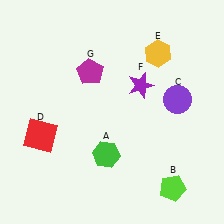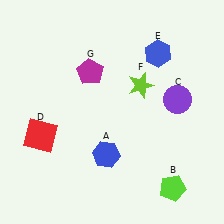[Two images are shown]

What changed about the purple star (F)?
In Image 1, F is purple. In Image 2, it changed to lime.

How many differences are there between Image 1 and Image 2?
There are 3 differences between the two images.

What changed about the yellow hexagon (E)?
In Image 1, E is yellow. In Image 2, it changed to blue.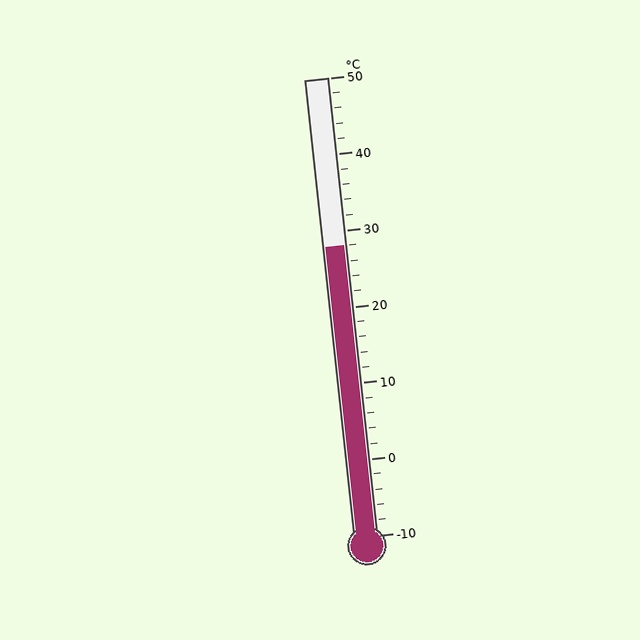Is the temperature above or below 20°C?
The temperature is above 20°C.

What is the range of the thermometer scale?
The thermometer scale ranges from -10°C to 50°C.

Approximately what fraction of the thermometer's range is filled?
The thermometer is filled to approximately 65% of its range.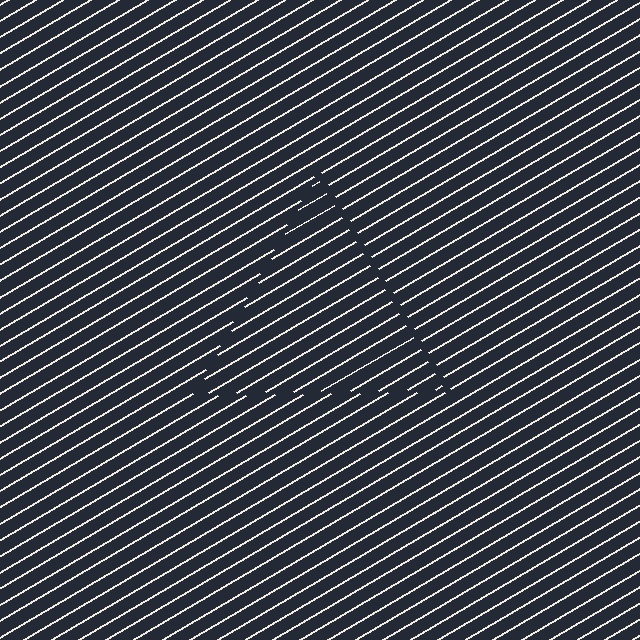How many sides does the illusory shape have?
3 sides — the line-ends trace a triangle.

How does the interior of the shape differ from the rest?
The interior of the shape contains the same grating, shifted by half a period — the contour is defined by the phase discontinuity where line-ends from the inner and outer gratings abut.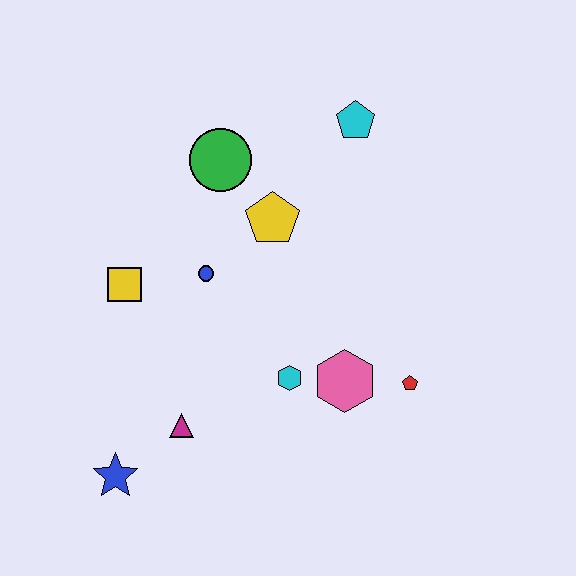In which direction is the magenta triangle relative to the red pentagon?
The magenta triangle is to the left of the red pentagon.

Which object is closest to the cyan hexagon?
The pink hexagon is closest to the cyan hexagon.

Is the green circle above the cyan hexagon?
Yes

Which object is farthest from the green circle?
The blue star is farthest from the green circle.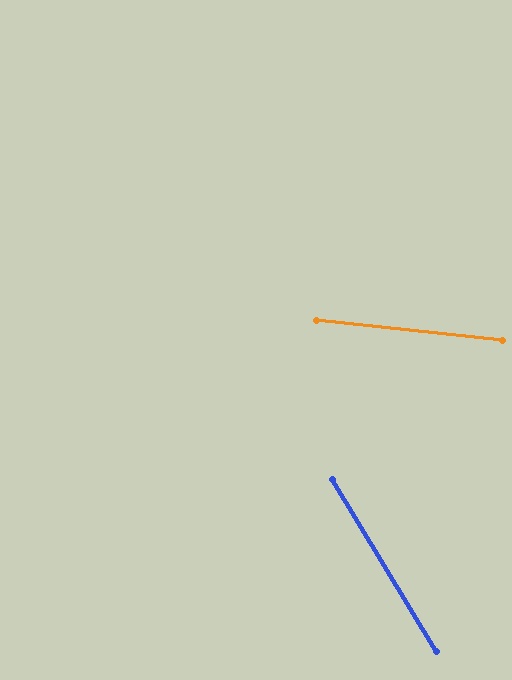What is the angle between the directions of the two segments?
Approximately 53 degrees.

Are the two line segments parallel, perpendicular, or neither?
Neither parallel nor perpendicular — they differ by about 53°.